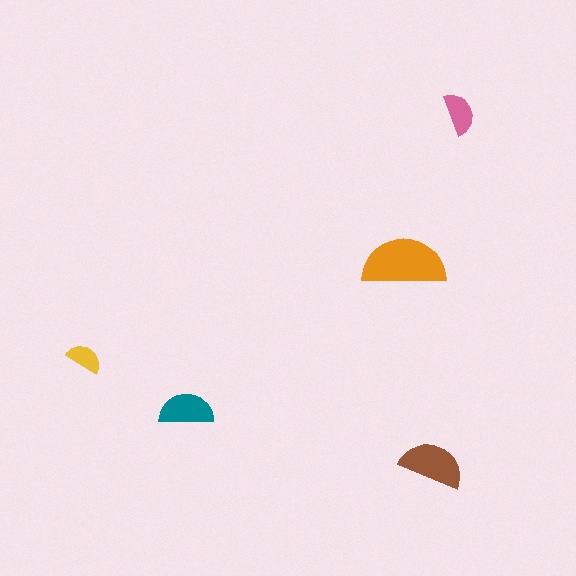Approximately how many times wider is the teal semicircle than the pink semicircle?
About 1.5 times wider.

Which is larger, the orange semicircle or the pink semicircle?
The orange one.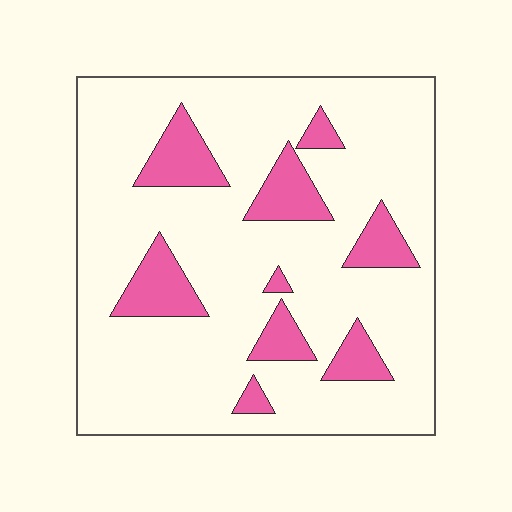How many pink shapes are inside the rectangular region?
9.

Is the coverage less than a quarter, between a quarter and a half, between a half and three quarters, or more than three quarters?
Less than a quarter.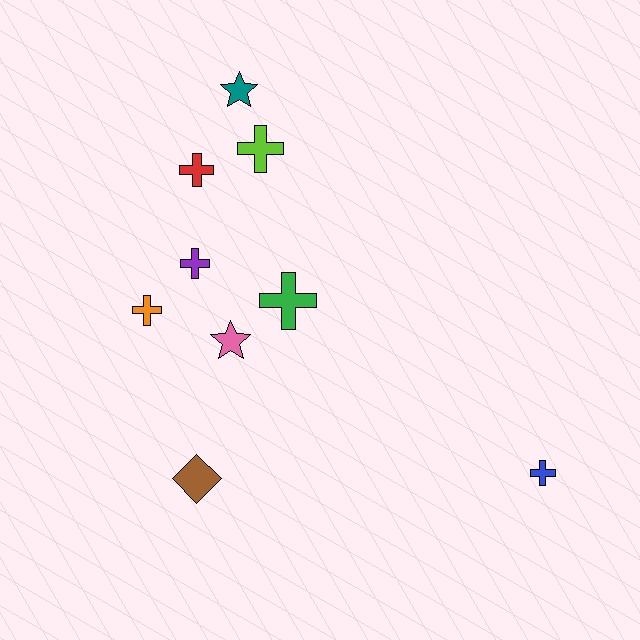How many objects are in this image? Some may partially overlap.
There are 9 objects.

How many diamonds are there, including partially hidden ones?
There is 1 diamond.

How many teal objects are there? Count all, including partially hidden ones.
There is 1 teal object.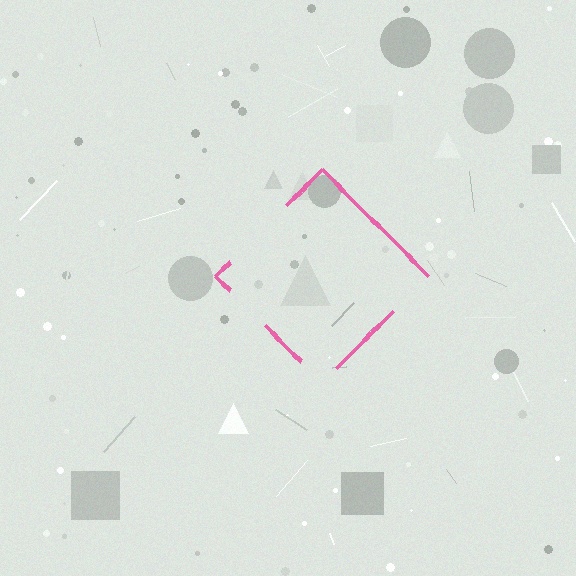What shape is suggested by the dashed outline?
The dashed outline suggests a diamond.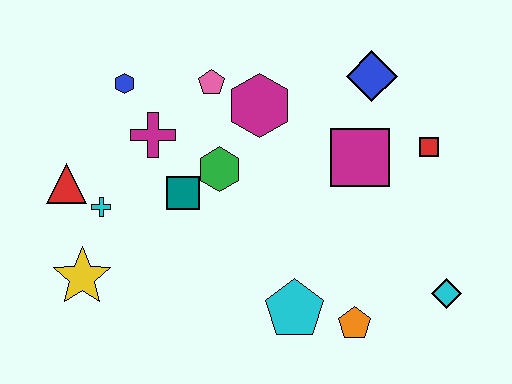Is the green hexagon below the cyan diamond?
No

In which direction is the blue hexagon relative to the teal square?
The blue hexagon is above the teal square.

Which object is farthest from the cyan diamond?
The red triangle is farthest from the cyan diamond.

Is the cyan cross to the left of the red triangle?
No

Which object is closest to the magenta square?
The red square is closest to the magenta square.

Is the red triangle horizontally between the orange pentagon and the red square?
No